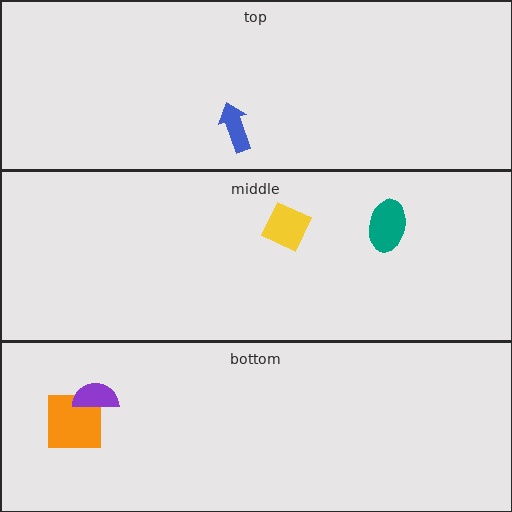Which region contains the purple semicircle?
The bottom region.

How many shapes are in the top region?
1.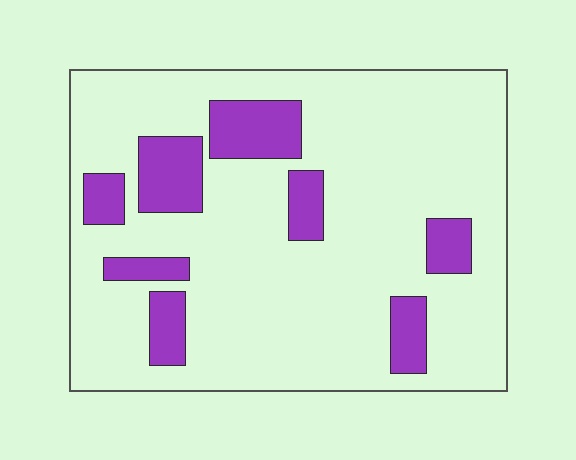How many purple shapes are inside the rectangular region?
8.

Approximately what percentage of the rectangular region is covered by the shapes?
Approximately 20%.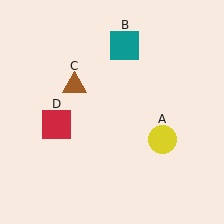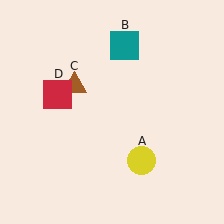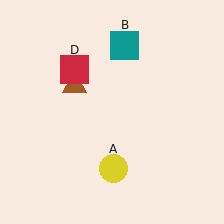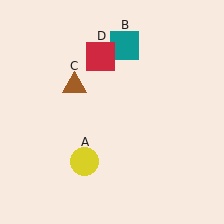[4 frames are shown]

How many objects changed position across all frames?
2 objects changed position: yellow circle (object A), red square (object D).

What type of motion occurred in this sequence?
The yellow circle (object A), red square (object D) rotated clockwise around the center of the scene.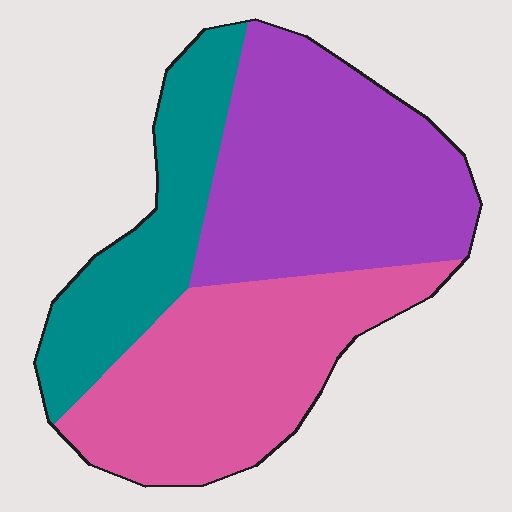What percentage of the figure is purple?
Purple takes up about two fifths (2/5) of the figure.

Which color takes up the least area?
Teal, at roughly 25%.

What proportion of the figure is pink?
Pink covers roughly 35% of the figure.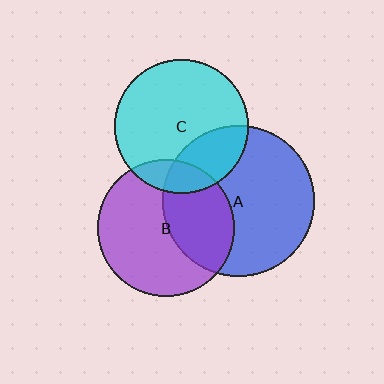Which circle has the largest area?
Circle A (blue).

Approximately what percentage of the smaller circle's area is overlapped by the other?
Approximately 15%.